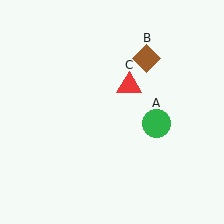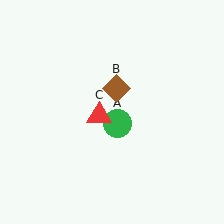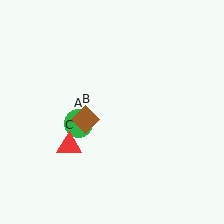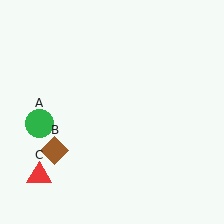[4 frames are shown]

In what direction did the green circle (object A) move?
The green circle (object A) moved left.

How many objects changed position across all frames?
3 objects changed position: green circle (object A), brown diamond (object B), red triangle (object C).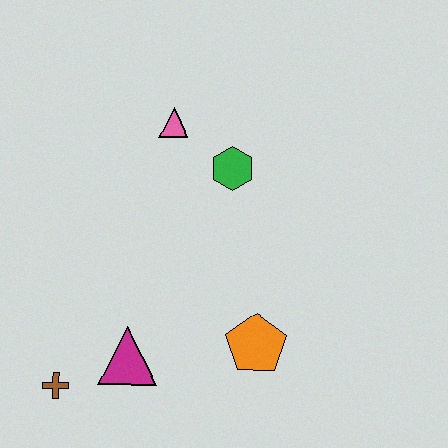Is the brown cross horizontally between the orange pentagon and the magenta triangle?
No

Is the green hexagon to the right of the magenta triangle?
Yes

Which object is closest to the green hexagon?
The pink triangle is closest to the green hexagon.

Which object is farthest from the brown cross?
The pink triangle is farthest from the brown cross.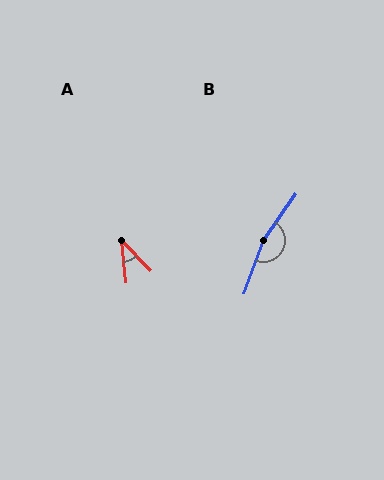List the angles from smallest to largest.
A (38°), B (165°).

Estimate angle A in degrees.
Approximately 38 degrees.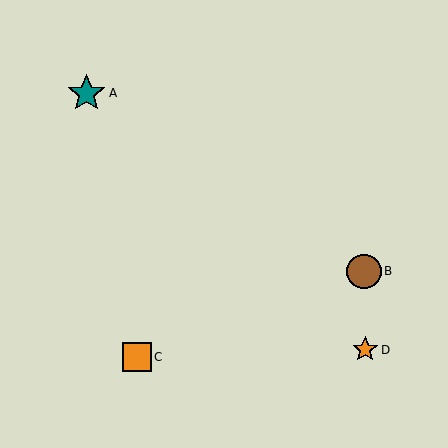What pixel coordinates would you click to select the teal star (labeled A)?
Click at (87, 93) to select the teal star A.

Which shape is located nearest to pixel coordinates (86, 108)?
The teal star (labeled A) at (87, 93) is nearest to that location.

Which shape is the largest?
The teal star (labeled A) is the largest.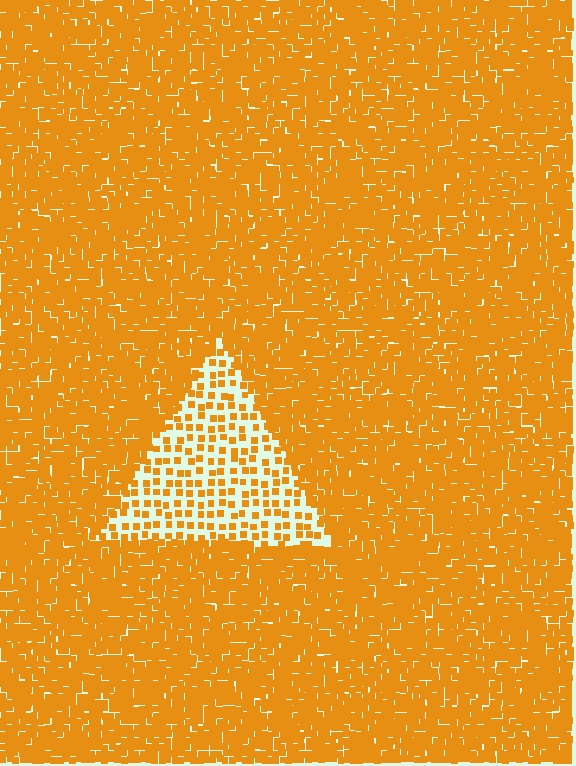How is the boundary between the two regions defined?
The boundary is defined by a change in element density (approximately 2.9x ratio). All elements are the same color, size, and shape.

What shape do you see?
I see a triangle.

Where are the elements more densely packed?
The elements are more densely packed outside the triangle boundary.